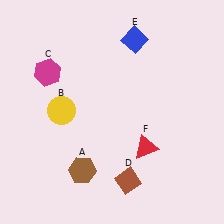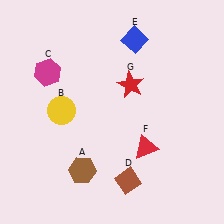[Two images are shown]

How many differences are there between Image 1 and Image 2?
There is 1 difference between the two images.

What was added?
A red star (G) was added in Image 2.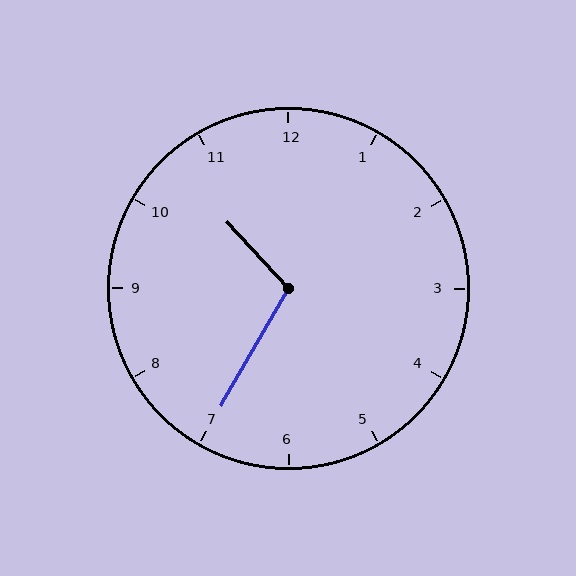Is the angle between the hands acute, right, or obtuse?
It is obtuse.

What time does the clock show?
10:35.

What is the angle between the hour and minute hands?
Approximately 108 degrees.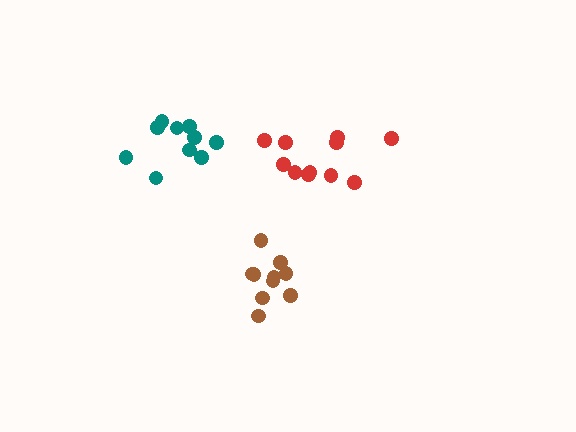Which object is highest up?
The teal cluster is topmost.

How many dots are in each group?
Group 1: 10 dots, Group 2: 11 dots, Group 3: 10 dots (31 total).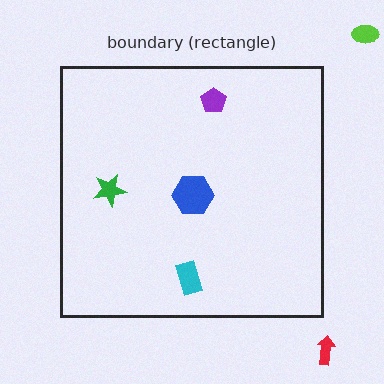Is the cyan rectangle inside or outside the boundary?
Inside.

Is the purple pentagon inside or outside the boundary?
Inside.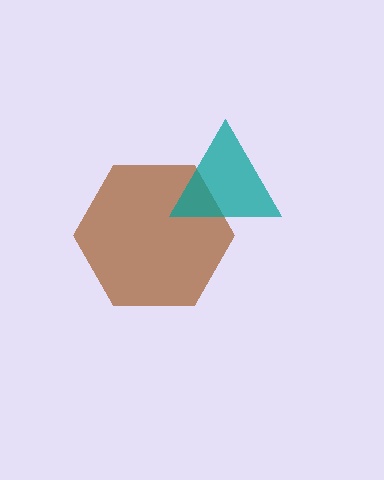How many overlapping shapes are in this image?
There are 2 overlapping shapes in the image.